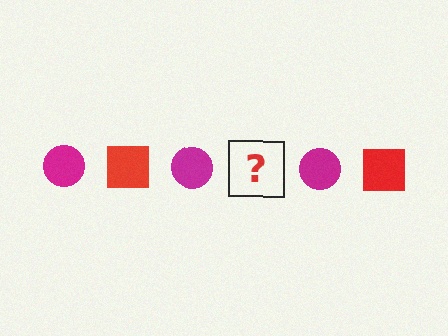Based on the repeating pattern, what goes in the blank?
The blank should be a red square.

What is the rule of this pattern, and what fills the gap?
The rule is that the pattern alternates between magenta circle and red square. The gap should be filled with a red square.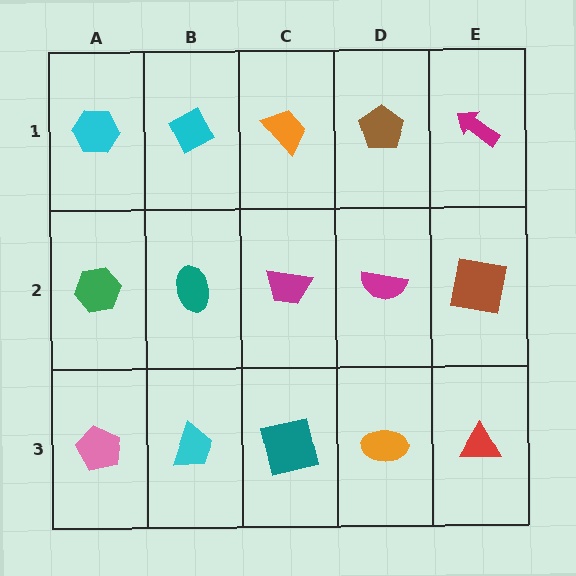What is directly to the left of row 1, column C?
A cyan diamond.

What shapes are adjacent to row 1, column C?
A magenta trapezoid (row 2, column C), a cyan diamond (row 1, column B), a brown pentagon (row 1, column D).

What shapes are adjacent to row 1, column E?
A brown square (row 2, column E), a brown pentagon (row 1, column D).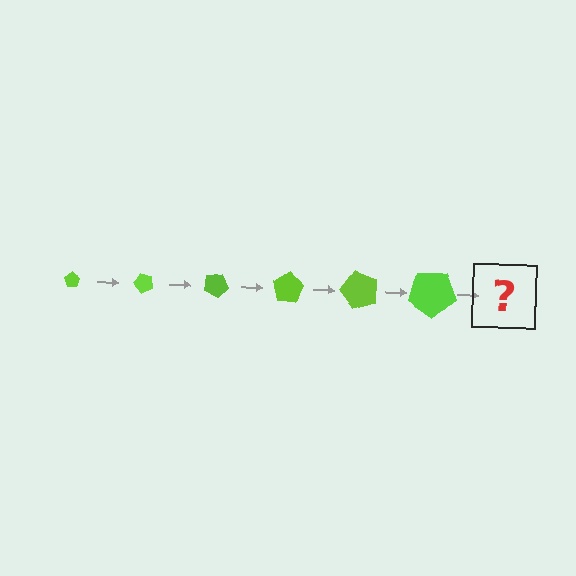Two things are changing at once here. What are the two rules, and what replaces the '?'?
The two rules are that the pentagon grows larger each step and it rotates 50 degrees each step. The '?' should be a pentagon, larger than the previous one and rotated 300 degrees from the start.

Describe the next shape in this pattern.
It should be a pentagon, larger than the previous one and rotated 300 degrees from the start.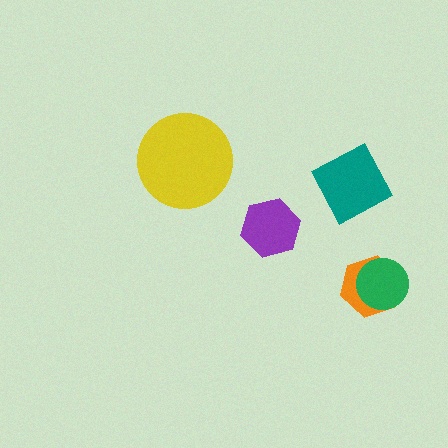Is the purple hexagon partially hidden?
No, no other shape covers it.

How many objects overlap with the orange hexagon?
1 object overlaps with the orange hexagon.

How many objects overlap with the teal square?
0 objects overlap with the teal square.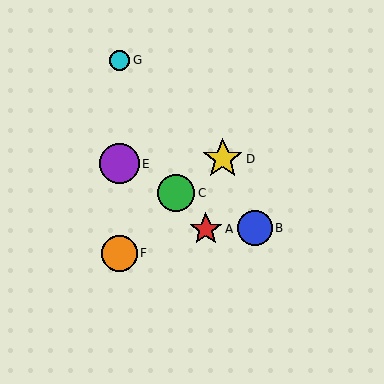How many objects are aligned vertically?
3 objects (E, F, G) are aligned vertically.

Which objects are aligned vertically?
Objects E, F, G are aligned vertically.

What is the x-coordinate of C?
Object C is at x≈176.